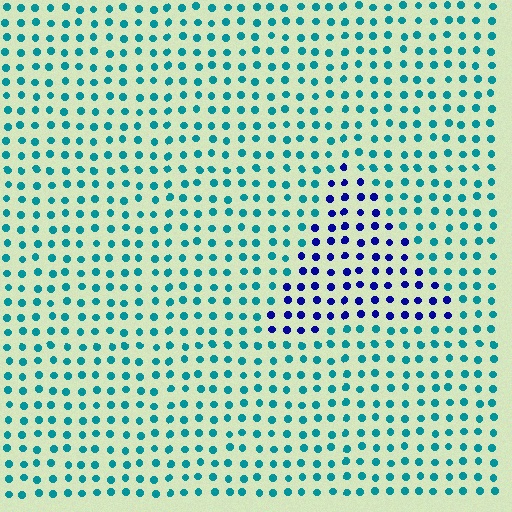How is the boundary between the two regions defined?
The boundary is defined purely by a slight shift in hue (about 57 degrees). Spacing, size, and orientation are identical on both sides.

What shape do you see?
I see a triangle.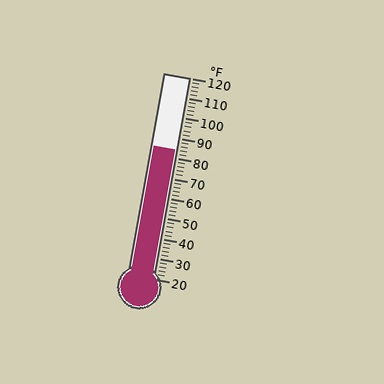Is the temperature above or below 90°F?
The temperature is below 90°F.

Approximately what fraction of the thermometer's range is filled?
The thermometer is filled to approximately 65% of its range.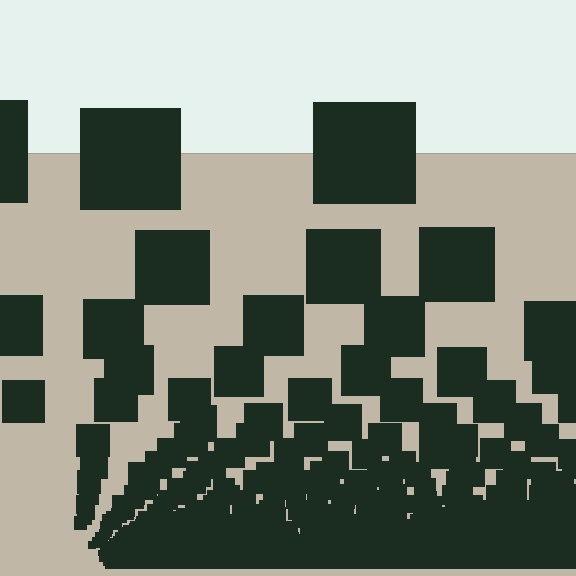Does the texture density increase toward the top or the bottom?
Density increases toward the bottom.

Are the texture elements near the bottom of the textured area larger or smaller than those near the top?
Smaller. The gradient is inverted — elements near the bottom are smaller and denser.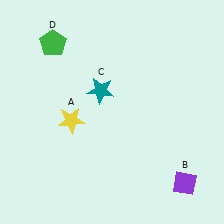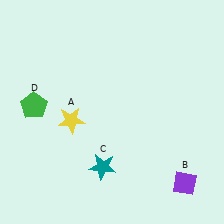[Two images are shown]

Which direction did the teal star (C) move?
The teal star (C) moved down.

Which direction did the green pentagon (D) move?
The green pentagon (D) moved down.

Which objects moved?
The objects that moved are: the teal star (C), the green pentagon (D).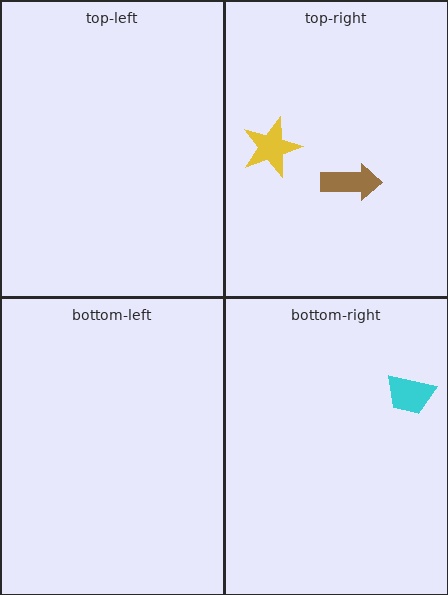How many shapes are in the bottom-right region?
1.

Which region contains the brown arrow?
The top-right region.